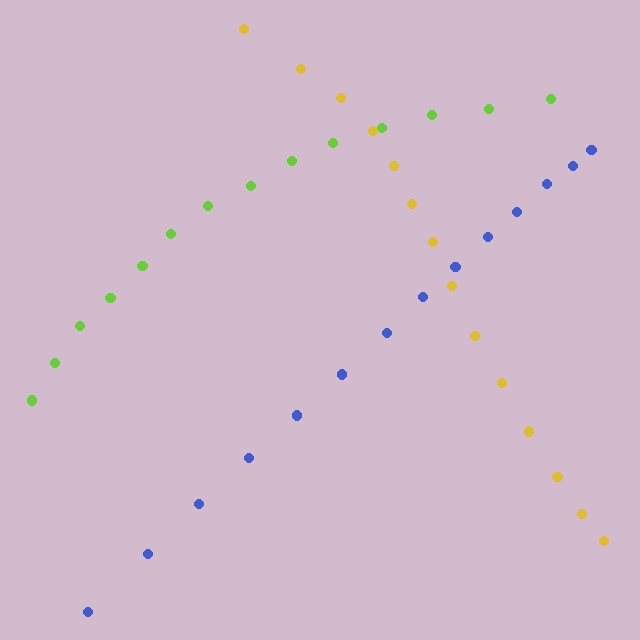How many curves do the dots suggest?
There are 3 distinct paths.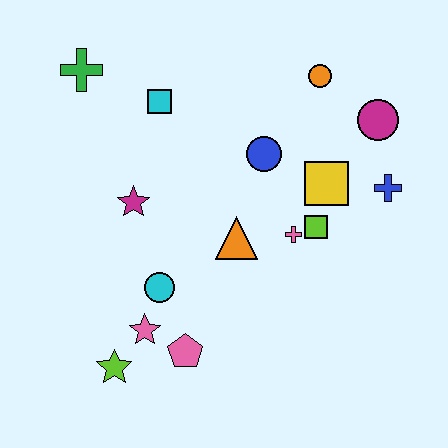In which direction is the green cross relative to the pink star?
The green cross is above the pink star.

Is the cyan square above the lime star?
Yes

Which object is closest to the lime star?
The pink star is closest to the lime star.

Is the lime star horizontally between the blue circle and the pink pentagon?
No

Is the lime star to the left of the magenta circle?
Yes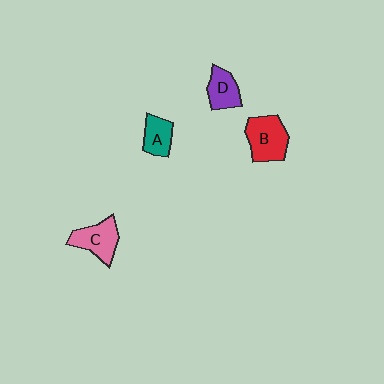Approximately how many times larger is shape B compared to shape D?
Approximately 1.5 times.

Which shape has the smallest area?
Shape A (teal).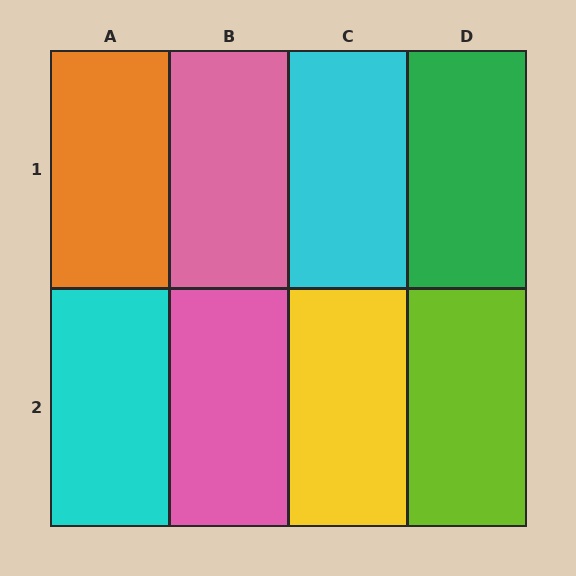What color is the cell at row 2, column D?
Lime.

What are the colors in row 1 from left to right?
Orange, pink, cyan, green.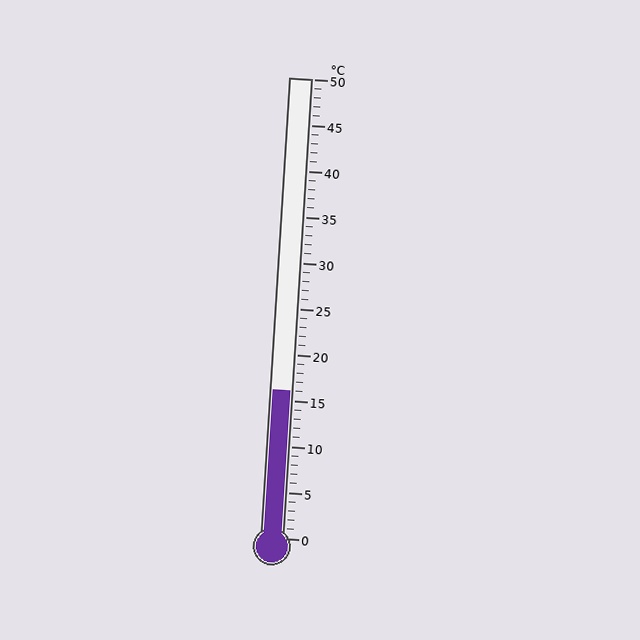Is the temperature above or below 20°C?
The temperature is below 20°C.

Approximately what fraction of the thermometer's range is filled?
The thermometer is filled to approximately 30% of its range.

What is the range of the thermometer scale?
The thermometer scale ranges from 0°C to 50°C.